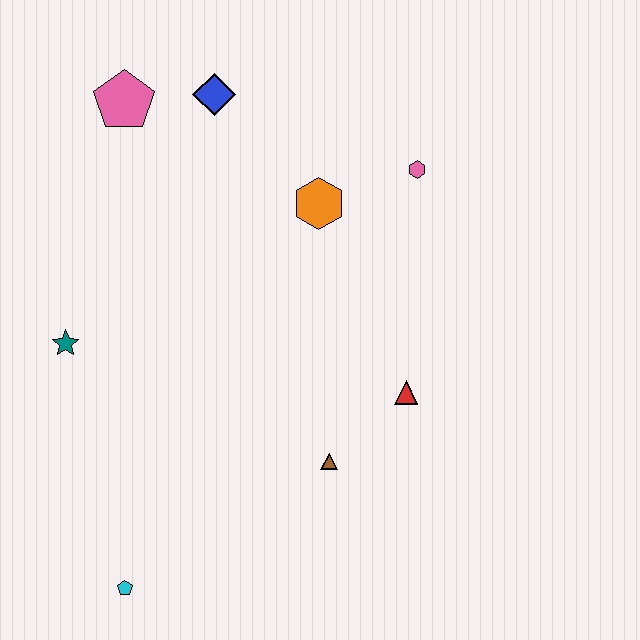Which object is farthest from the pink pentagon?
The cyan pentagon is farthest from the pink pentagon.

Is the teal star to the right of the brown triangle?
No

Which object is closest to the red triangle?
The brown triangle is closest to the red triangle.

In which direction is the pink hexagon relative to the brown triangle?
The pink hexagon is above the brown triangle.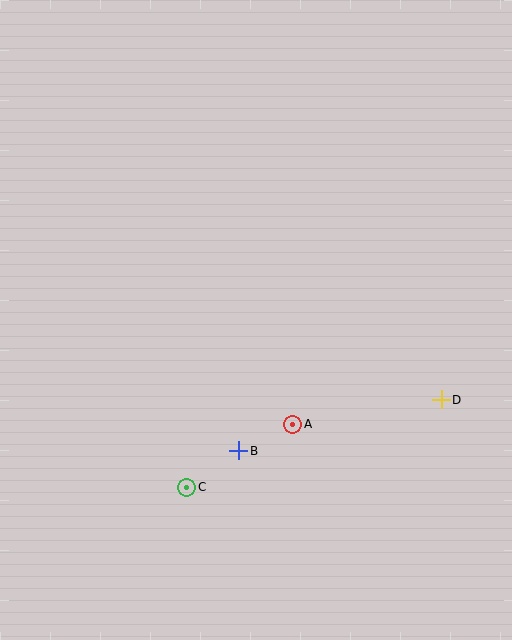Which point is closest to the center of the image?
Point A at (293, 424) is closest to the center.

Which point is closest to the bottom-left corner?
Point C is closest to the bottom-left corner.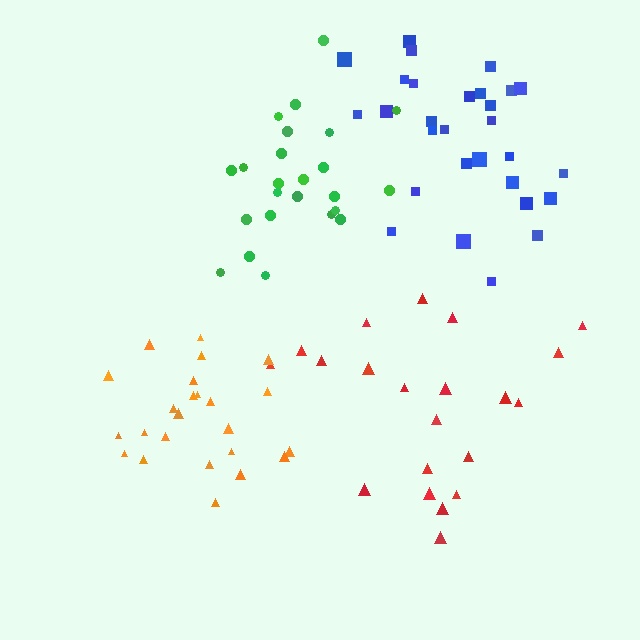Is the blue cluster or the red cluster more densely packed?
Blue.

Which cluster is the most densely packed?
Orange.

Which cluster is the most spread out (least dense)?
Red.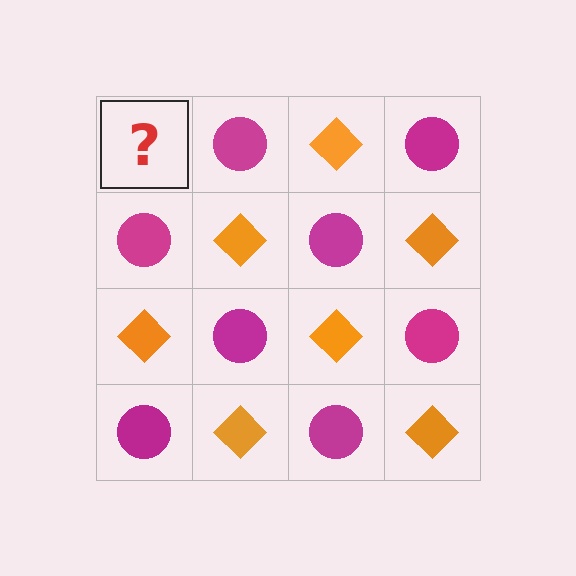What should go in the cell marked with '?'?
The missing cell should contain an orange diamond.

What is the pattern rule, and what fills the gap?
The rule is that it alternates orange diamond and magenta circle in a checkerboard pattern. The gap should be filled with an orange diamond.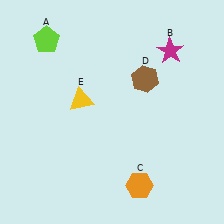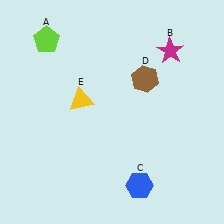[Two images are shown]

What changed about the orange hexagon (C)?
In Image 1, C is orange. In Image 2, it changed to blue.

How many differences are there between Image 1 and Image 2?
There is 1 difference between the two images.